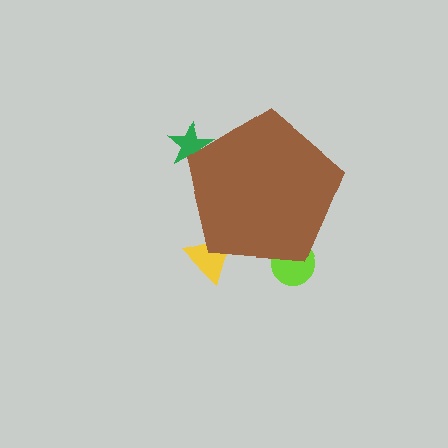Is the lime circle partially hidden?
Yes, the lime circle is partially hidden behind the brown pentagon.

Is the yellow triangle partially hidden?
Yes, the yellow triangle is partially hidden behind the brown pentagon.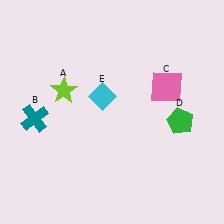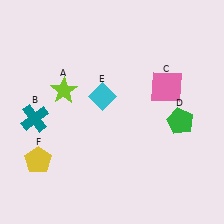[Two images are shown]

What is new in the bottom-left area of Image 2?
A yellow pentagon (F) was added in the bottom-left area of Image 2.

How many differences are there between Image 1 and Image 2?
There is 1 difference between the two images.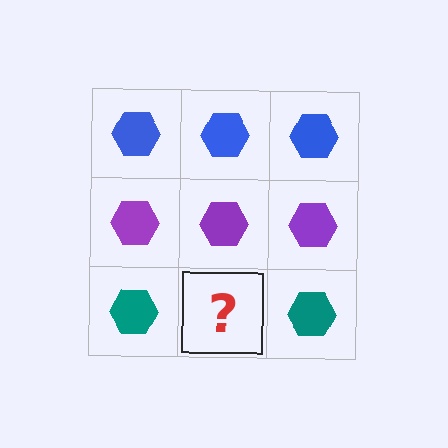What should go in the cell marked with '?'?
The missing cell should contain a teal hexagon.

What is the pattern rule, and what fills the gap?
The rule is that each row has a consistent color. The gap should be filled with a teal hexagon.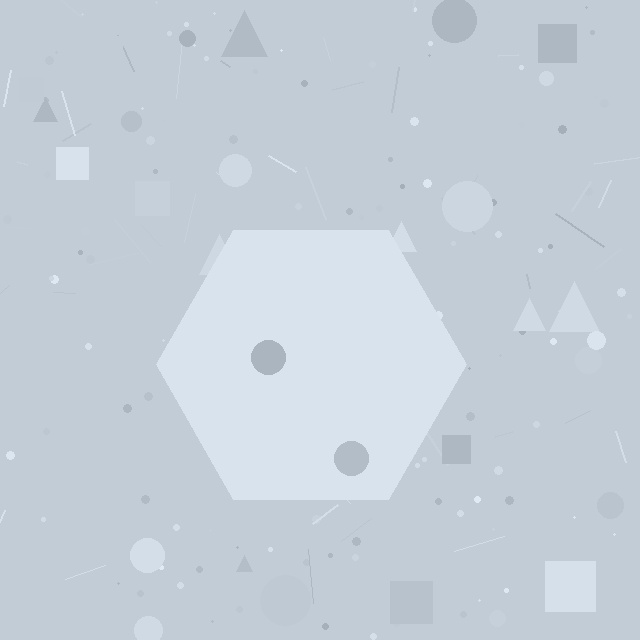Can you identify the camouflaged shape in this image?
The camouflaged shape is a hexagon.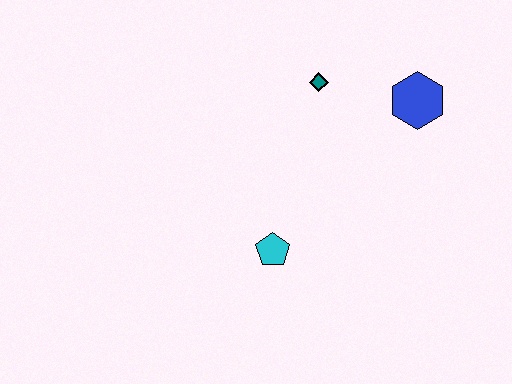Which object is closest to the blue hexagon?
The teal diamond is closest to the blue hexagon.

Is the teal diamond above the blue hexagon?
Yes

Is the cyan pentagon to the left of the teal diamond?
Yes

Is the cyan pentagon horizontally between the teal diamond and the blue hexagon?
No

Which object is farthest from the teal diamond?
The cyan pentagon is farthest from the teal diamond.